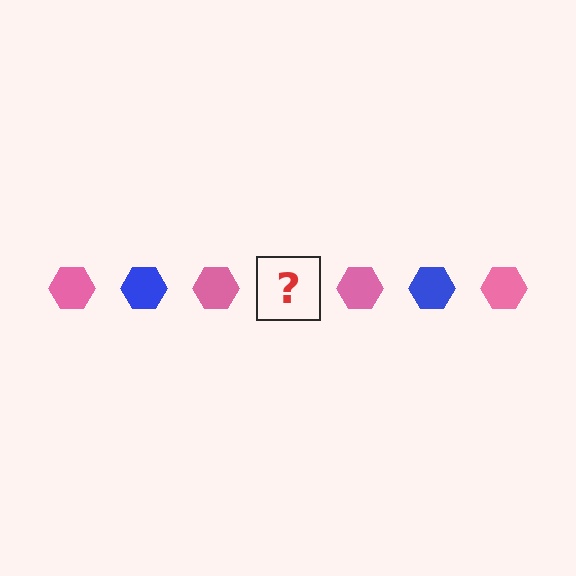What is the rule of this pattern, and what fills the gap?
The rule is that the pattern cycles through pink, blue hexagons. The gap should be filled with a blue hexagon.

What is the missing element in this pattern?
The missing element is a blue hexagon.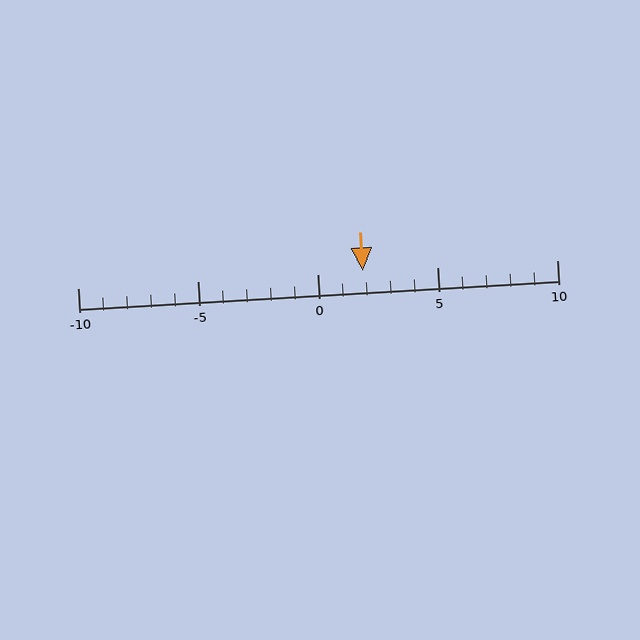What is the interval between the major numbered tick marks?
The major tick marks are spaced 5 units apart.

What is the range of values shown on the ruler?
The ruler shows values from -10 to 10.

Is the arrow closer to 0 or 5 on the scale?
The arrow is closer to 0.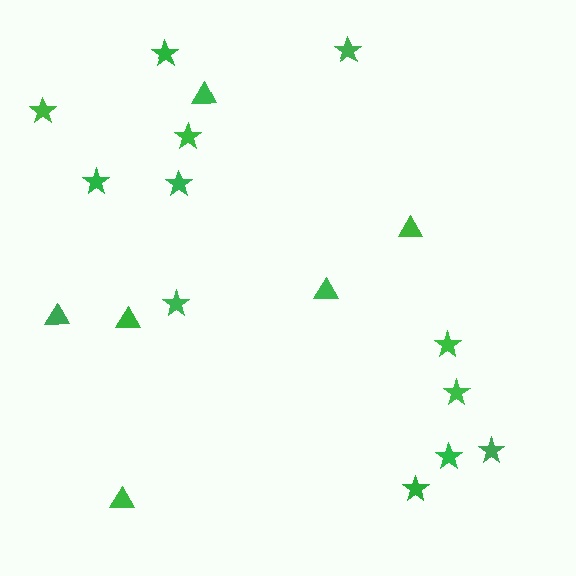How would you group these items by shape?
There are 2 groups: one group of triangles (6) and one group of stars (12).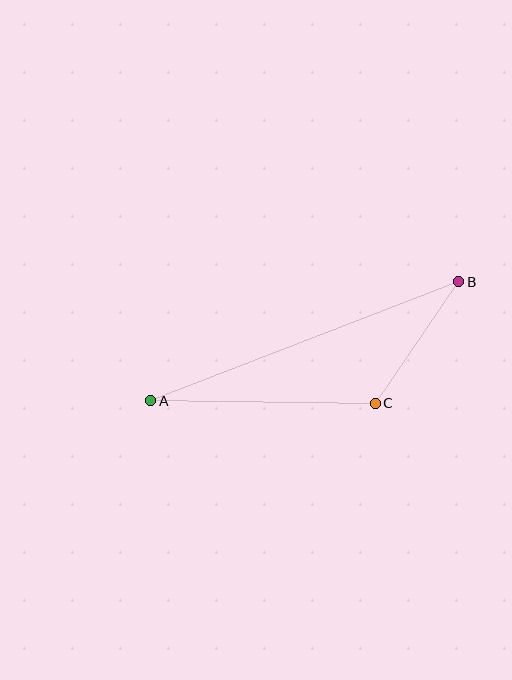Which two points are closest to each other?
Points B and C are closest to each other.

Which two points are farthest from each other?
Points A and B are farthest from each other.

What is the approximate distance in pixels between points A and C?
The distance between A and C is approximately 225 pixels.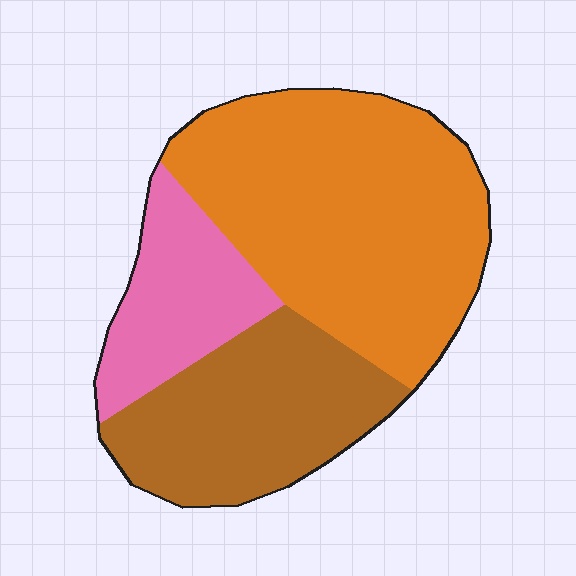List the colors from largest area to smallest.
From largest to smallest: orange, brown, pink.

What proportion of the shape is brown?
Brown covers around 30% of the shape.